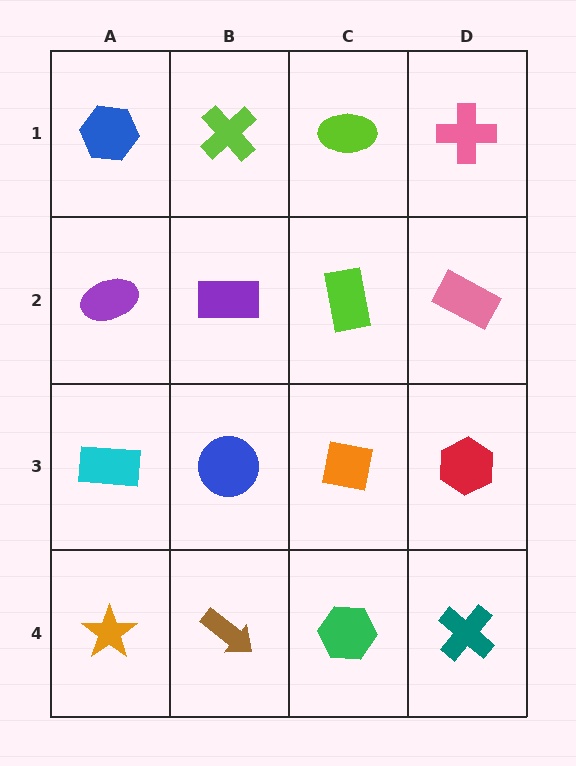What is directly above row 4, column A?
A cyan rectangle.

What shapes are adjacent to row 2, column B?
A lime cross (row 1, column B), a blue circle (row 3, column B), a purple ellipse (row 2, column A), a lime rectangle (row 2, column C).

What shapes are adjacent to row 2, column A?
A blue hexagon (row 1, column A), a cyan rectangle (row 3, column A), a purple rectangle (row 2, column B).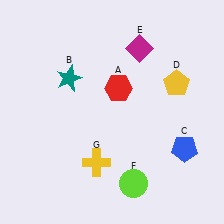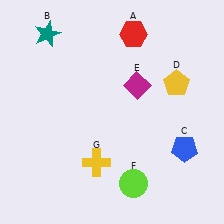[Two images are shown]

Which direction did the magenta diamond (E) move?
The magenta diamond (E) moved down.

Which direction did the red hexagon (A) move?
The red hexagon (A) moved up.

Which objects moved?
The objects that moved are: the red hexagon (A), the teal star (B), the magenta diamond (E).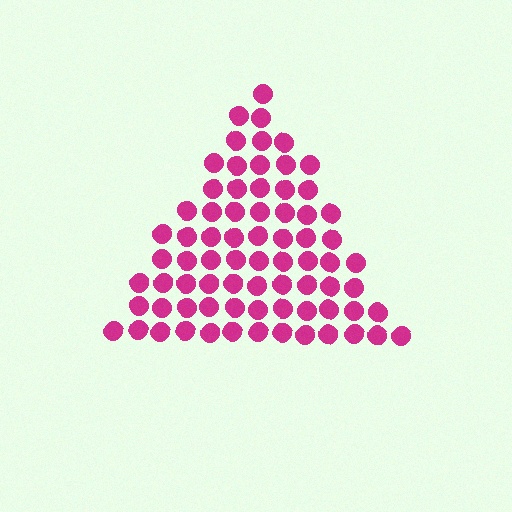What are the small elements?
The small elements are circles.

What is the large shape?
The large shape is a triangle.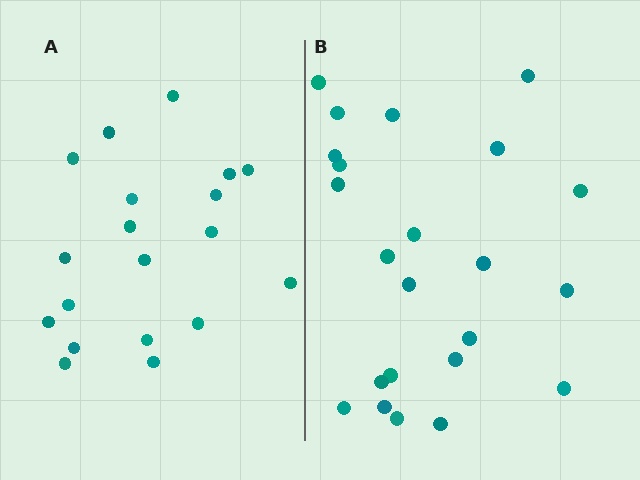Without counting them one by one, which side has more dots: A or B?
Region B (the right region) has more dots.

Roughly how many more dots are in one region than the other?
Region B has about 4 more dots than region A.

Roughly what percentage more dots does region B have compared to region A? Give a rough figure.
About 20% more.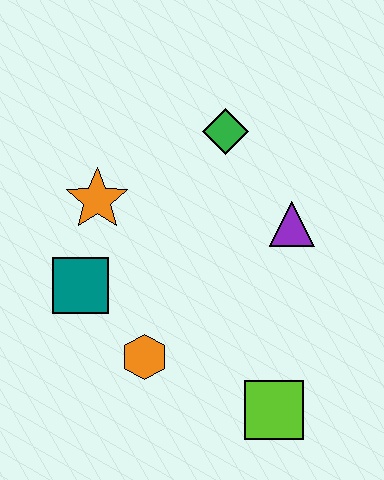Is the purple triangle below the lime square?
No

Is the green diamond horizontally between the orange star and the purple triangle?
Yes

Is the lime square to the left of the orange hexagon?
No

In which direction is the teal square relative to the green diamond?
The teal square is below the green diamond.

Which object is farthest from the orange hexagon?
The green diamond is farthest from the orange hexagon.